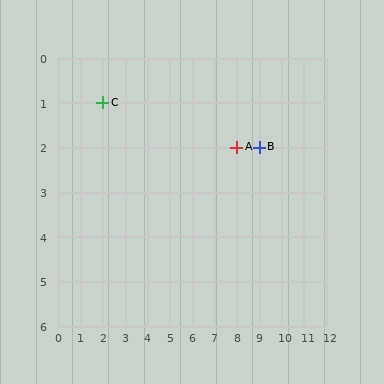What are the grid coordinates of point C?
Point C is at grid coordinates (2, 1).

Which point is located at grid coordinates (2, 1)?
Point C is at (2, 1).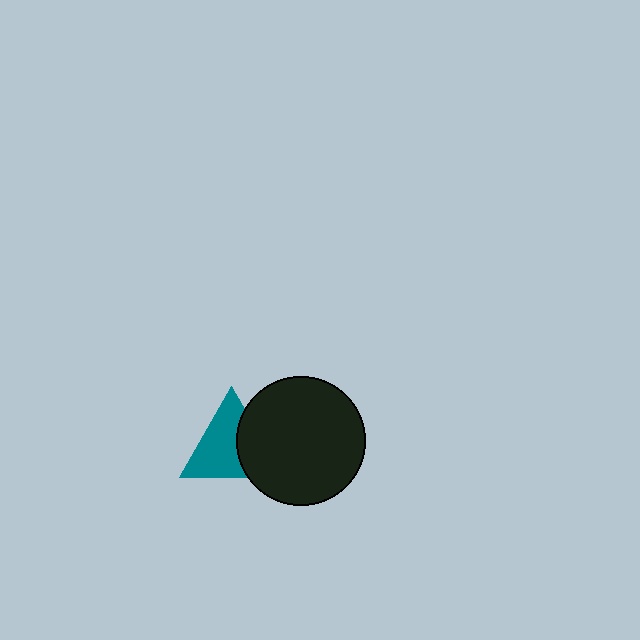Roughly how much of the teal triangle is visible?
About half of it is visible (roughly 64%).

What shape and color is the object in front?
The object in front is a black circle.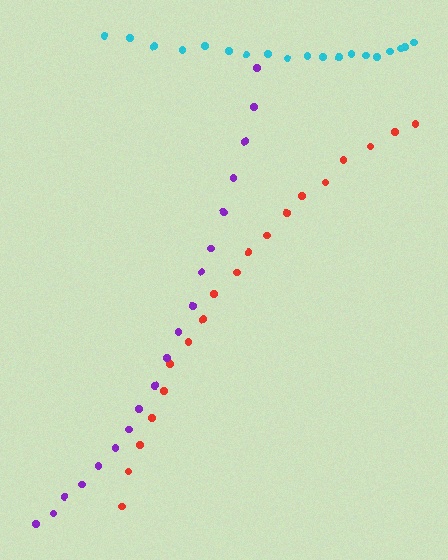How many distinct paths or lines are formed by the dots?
There are 3 distinct paths.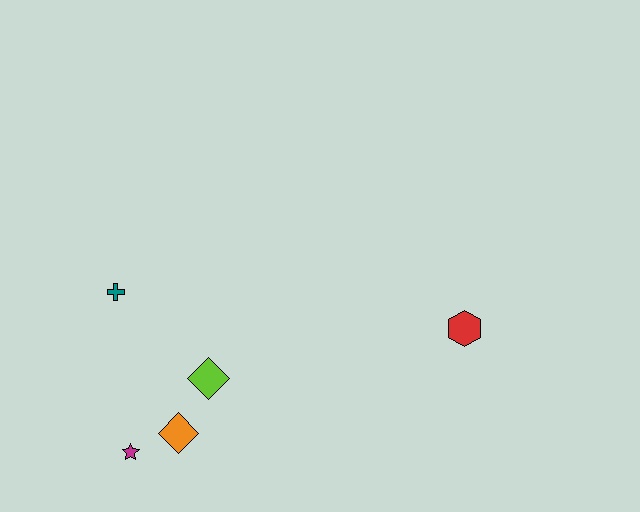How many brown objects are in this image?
There are no brown objects.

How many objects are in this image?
There are 5 objects.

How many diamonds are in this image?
There are 2 diamonds.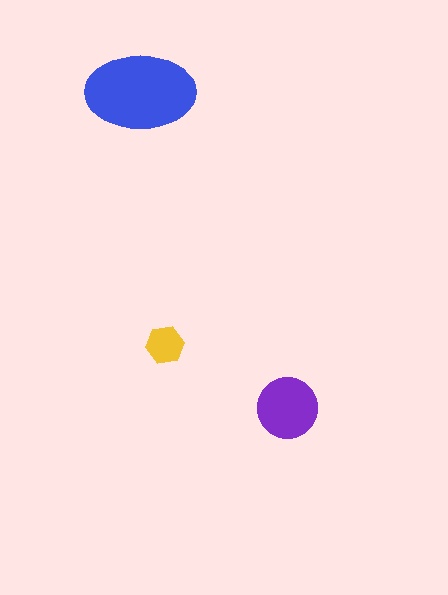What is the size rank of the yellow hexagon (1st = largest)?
3rd.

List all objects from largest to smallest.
The blue ellipse, the purple circle, the yellow hexagon.